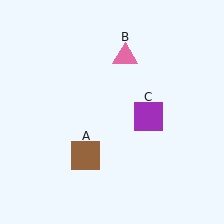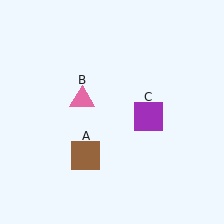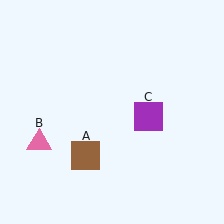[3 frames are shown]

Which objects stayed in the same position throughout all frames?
Brown square (object A) and purple square (object C) remained stationary.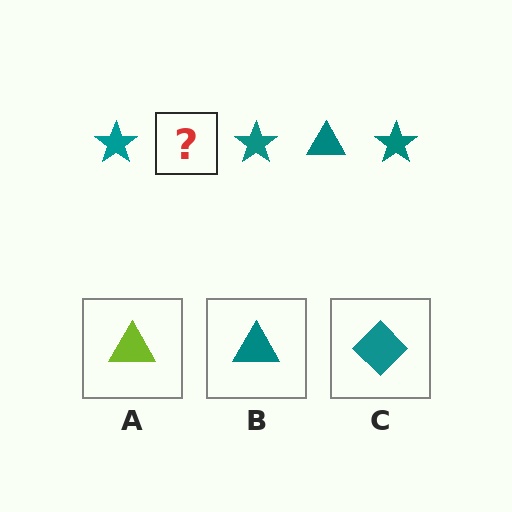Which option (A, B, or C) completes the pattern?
B.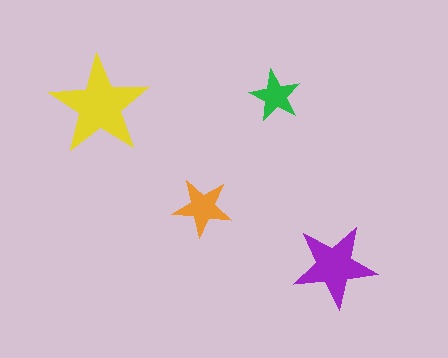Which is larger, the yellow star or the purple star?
The yellow one.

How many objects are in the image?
There are 4 objects in the image.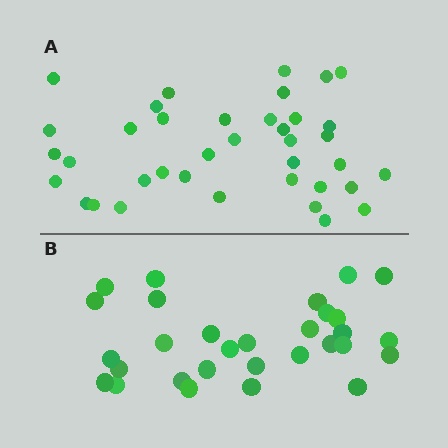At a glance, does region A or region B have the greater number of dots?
Region A (the top region) has more dots.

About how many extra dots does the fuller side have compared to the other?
Region A has roughly 8 or so more dots than region B.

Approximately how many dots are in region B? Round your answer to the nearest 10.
About 30 dots.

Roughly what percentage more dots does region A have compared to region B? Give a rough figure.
About 25% more.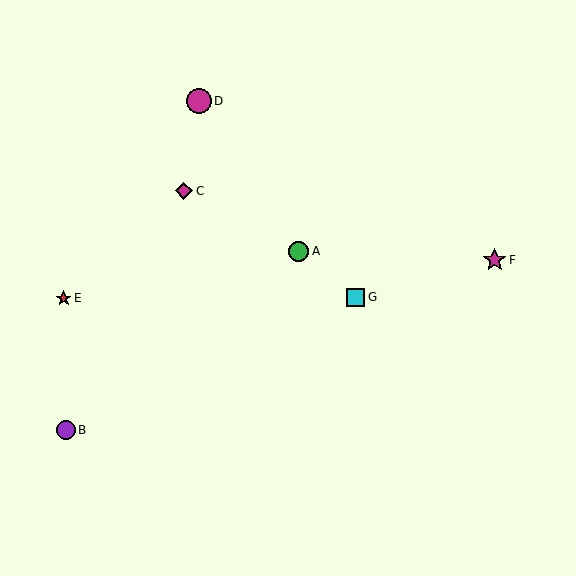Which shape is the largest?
The magenta circle (labeled D) is the largest.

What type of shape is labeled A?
Shape A is a green circle.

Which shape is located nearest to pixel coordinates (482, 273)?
The magenta star (labeled F) at (495, 260) is nearest to that location.